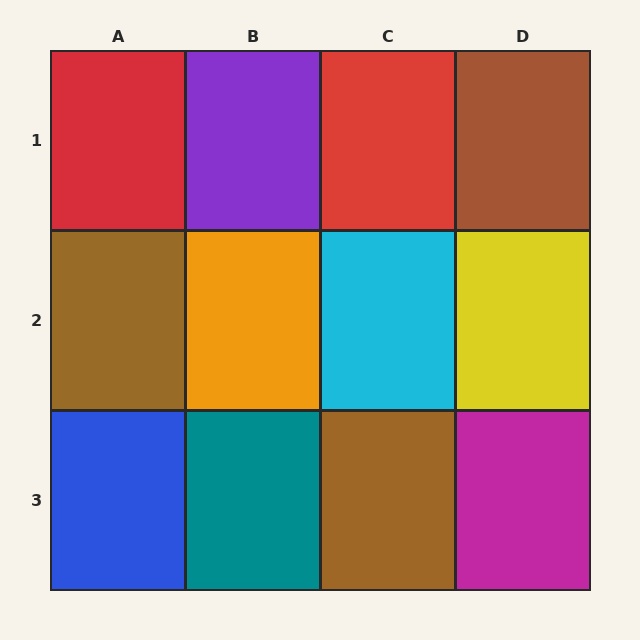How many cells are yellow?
1 cell is yellow.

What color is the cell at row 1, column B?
Purple.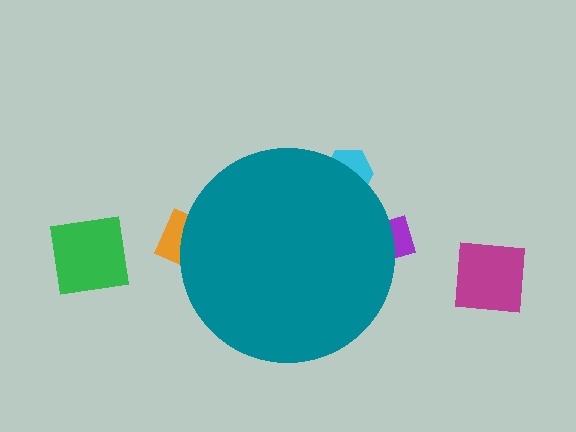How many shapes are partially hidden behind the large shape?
3 shapes are partially hidden.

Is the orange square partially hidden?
Yes, the orange square is partially hidden behind the teal circle.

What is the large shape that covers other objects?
A teal circle.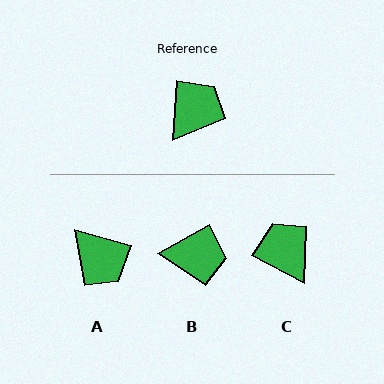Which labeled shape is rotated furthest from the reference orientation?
A, about 102 degrees away.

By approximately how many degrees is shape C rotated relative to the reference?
Approximately 66 degrees counter-clockwise.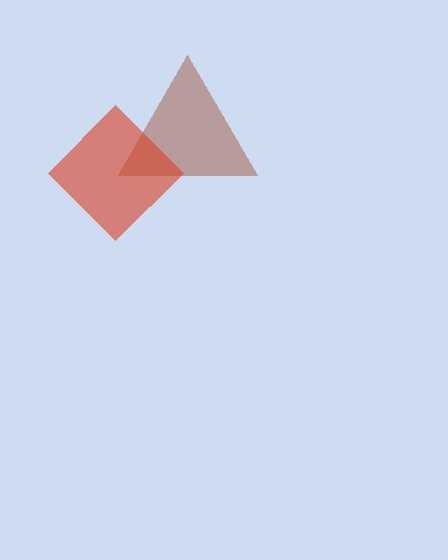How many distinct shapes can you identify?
There are 2 distinct shapes: a brown triangle, a red diamond.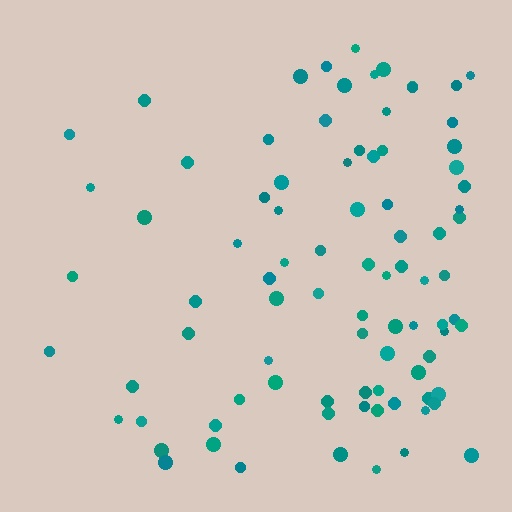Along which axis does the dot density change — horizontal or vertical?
Horizontal.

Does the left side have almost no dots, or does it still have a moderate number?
Still a moderate number, just noticeably fewer than the right.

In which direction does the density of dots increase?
From left to right, with the right side densest.